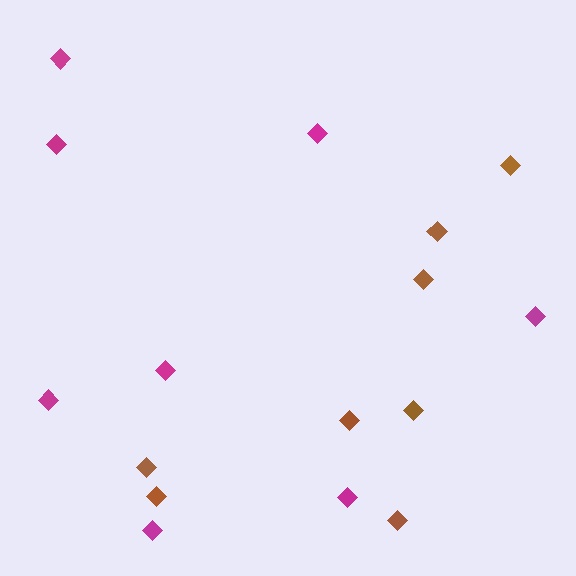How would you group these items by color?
There are 2 groups: one group of brown diamonds (8) and one group of magenta diamonds (8).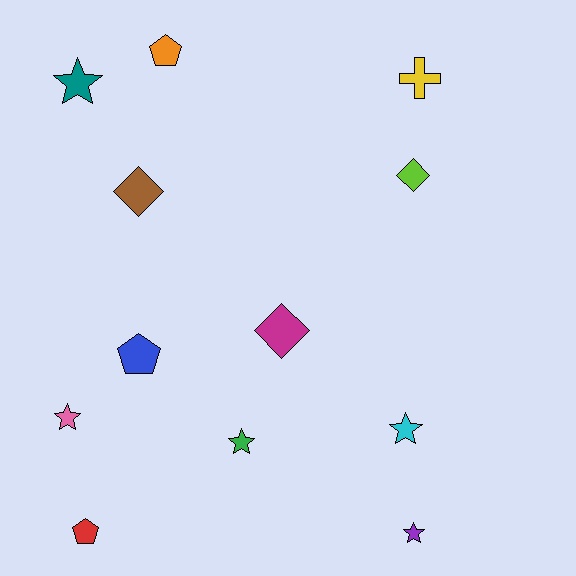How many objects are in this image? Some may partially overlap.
There are 12 objects.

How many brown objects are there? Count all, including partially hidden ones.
There is 1 brown object.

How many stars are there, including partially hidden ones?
There are 5 stars.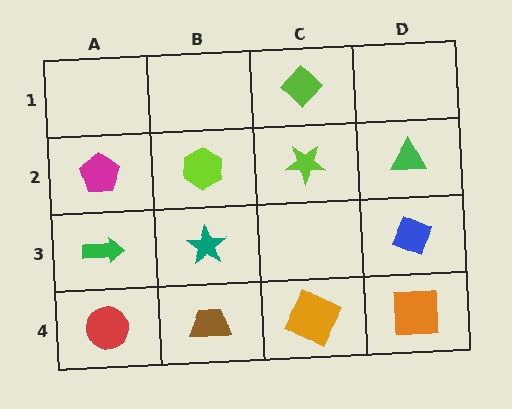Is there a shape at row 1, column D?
No, that cell is empty.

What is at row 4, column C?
An orange square.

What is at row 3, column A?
A green arrow.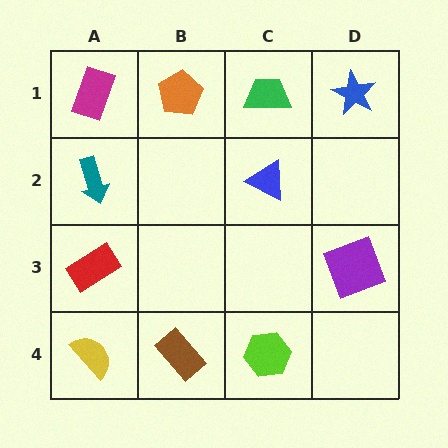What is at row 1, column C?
A green trapezoid.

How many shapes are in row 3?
2 shapes.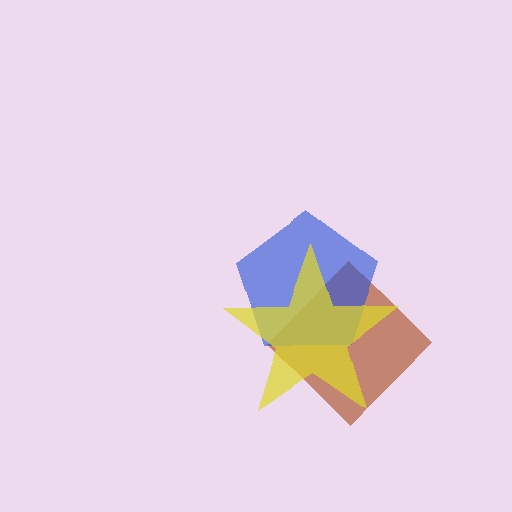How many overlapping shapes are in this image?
There are 3 overlapping shapes in the image.